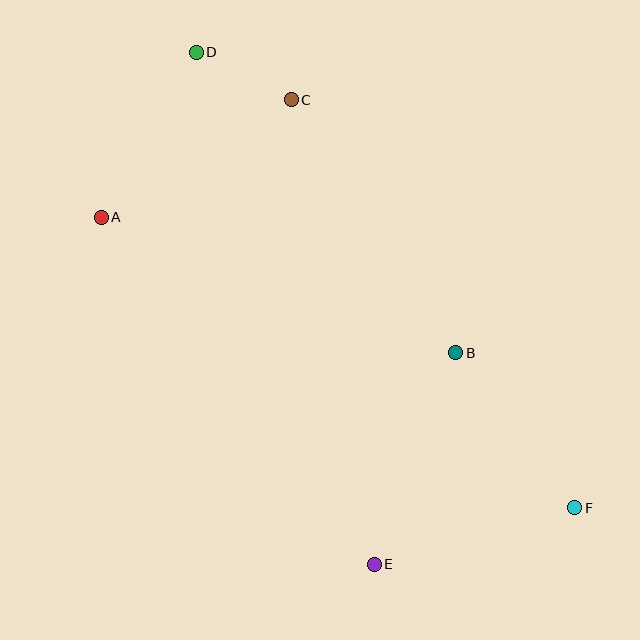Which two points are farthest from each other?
Points D and F are farthest from each other.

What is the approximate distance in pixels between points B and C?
The distance between B and C is approximately 302 pixels.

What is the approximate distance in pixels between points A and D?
The distance between A and D is approximately 190 pixels.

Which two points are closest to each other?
Points C and D are closest to each other.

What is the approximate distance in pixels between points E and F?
The distance between E and F is approximately 208 pixels.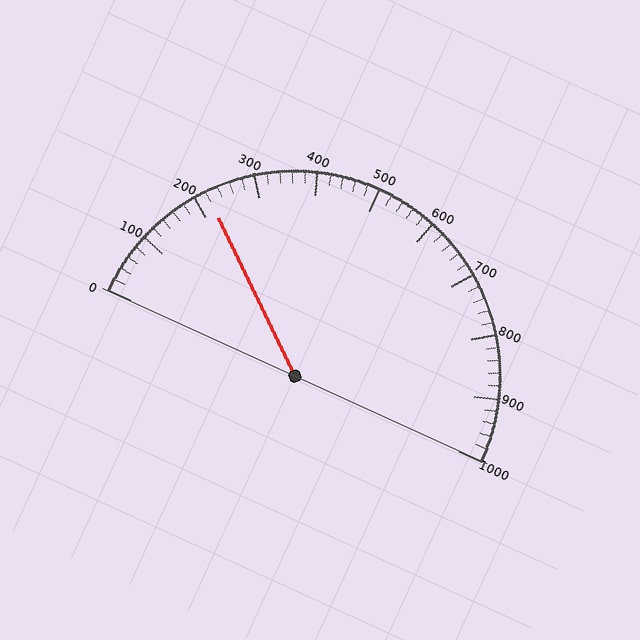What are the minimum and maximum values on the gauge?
The gauge ranges from 0 to 1000.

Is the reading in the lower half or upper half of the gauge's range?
The reading is in the lower half of the range (0 to 1000).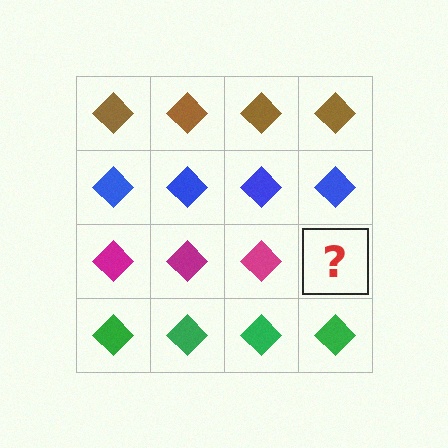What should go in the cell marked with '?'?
The missing cell should contain a magenta diamond.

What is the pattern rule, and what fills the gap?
The rule is that each row has a consistent color. The gap should be filled with a magenta diamond.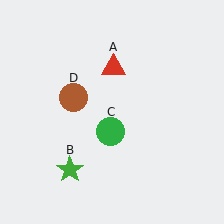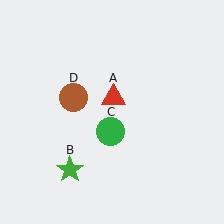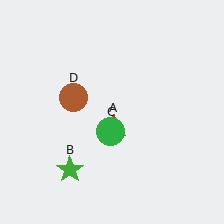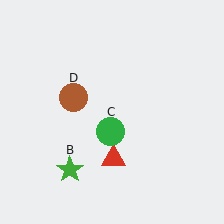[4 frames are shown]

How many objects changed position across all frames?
1 object changed position: red triangle (object A).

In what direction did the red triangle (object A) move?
The red triangle (object A) moved down.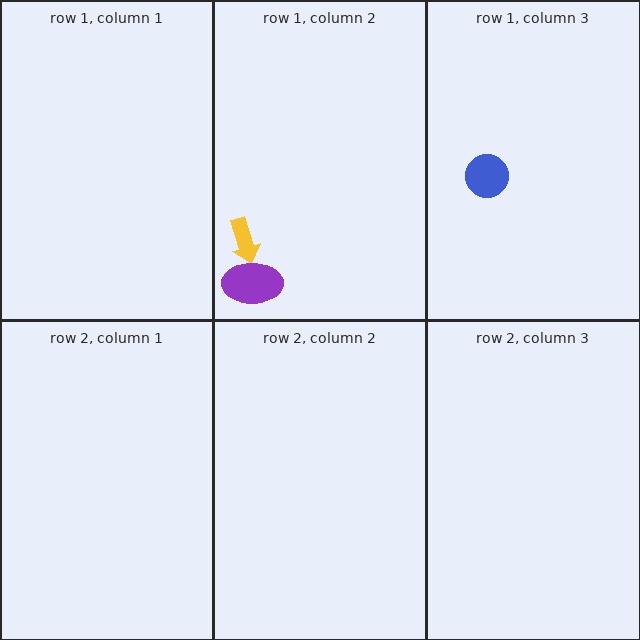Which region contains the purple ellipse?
The row 1, column 2 region.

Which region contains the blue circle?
The row 1, column 3 region.